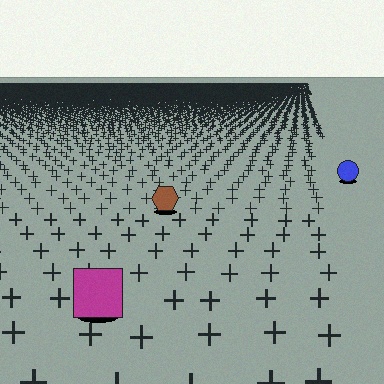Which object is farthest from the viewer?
The blue circle is farthest from the viewer. It appears smaller and the ground texture around it is denser.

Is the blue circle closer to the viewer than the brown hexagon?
No. The brown hexagon is closer — you can tell from the texture gradient: the ground texture is coarser near it.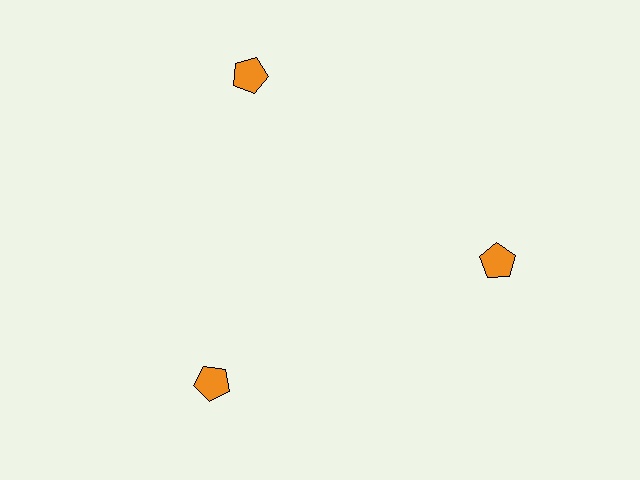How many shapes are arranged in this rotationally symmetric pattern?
There are 3 shapes, arranged in 3 groups of 1.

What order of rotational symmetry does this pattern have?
This pattern has 3-fold rotational symmetry.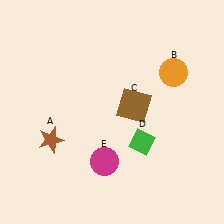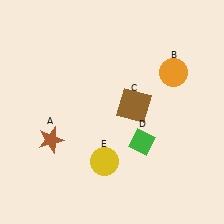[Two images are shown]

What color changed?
The circle (E) changed from magenta in Image 1 to yellow in Image 2.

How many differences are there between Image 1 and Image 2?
There is 1 difference between the two images.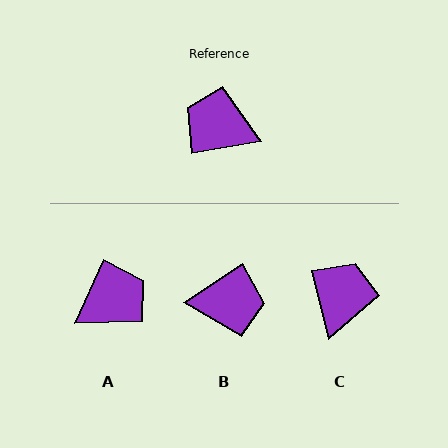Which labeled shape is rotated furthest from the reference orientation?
B, about 156 degrees away.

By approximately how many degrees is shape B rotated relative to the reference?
Approximately 156 degrees clockwise.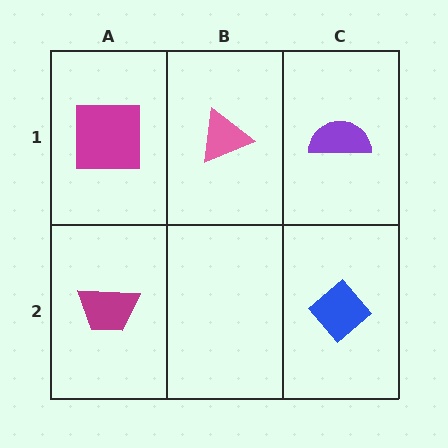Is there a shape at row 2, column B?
No, that cell is empty.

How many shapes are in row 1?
3 shapes.